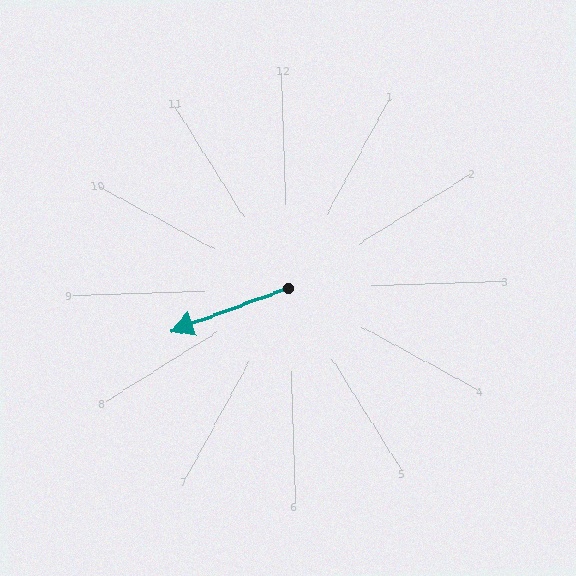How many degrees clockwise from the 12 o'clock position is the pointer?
Approximately 252 degrees.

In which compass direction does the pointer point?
West.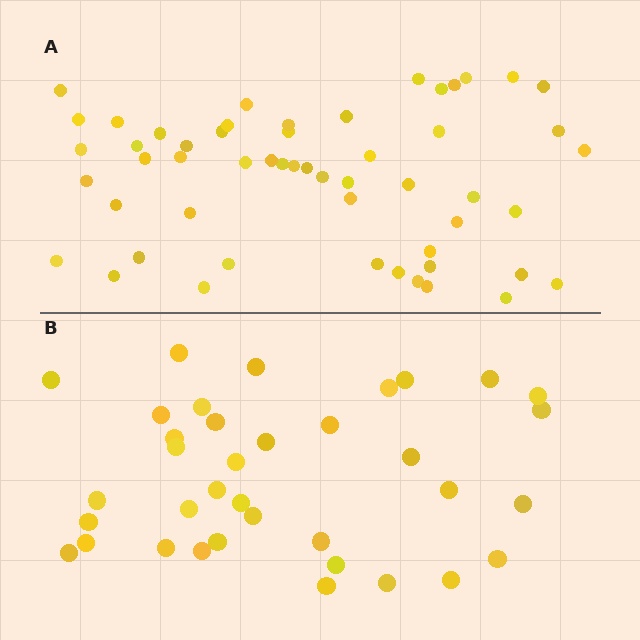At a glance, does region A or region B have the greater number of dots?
Region A (the top region) has more dots.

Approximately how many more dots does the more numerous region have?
Region A has approximately 20 more dots than region B.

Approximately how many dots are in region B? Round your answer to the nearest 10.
About 40 dots. (The exact count is 36, which rounds to 40.)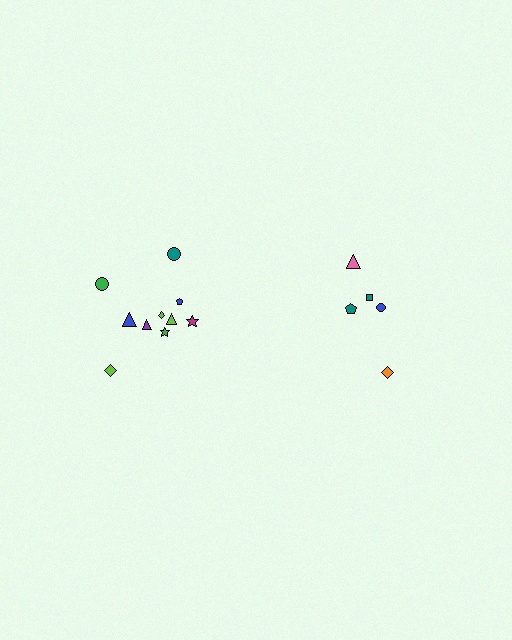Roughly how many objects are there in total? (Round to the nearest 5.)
Roughly 15 objects in total.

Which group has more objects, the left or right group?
The left group.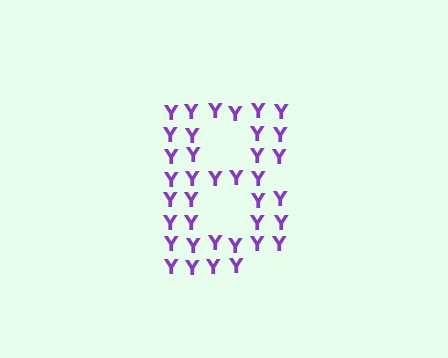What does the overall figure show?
The overall figure shows the letter B.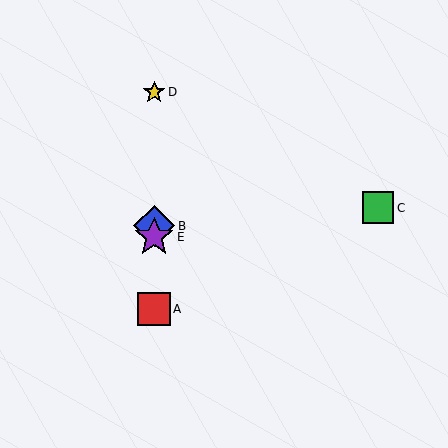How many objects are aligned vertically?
4 objects (A, B, D, E) are aligned vertically.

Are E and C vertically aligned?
No, E is at x≈154 and C is at x≈378.